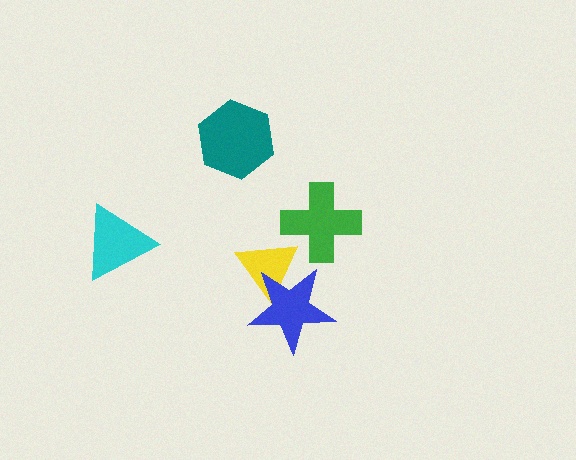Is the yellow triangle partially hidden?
Yes, it is partially covered by another shape.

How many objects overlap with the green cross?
0 objects overlap with the green cross.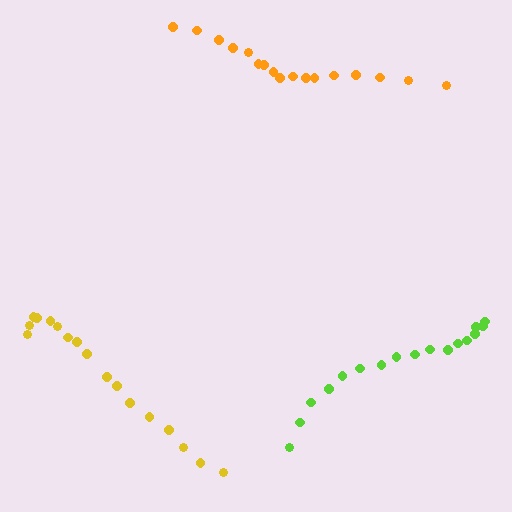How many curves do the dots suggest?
There are 3 distinct paths.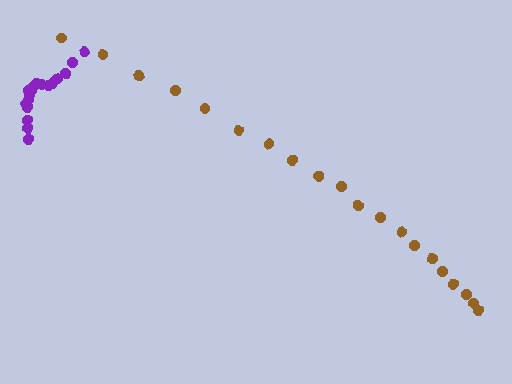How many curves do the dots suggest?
There are 2 distinct paths.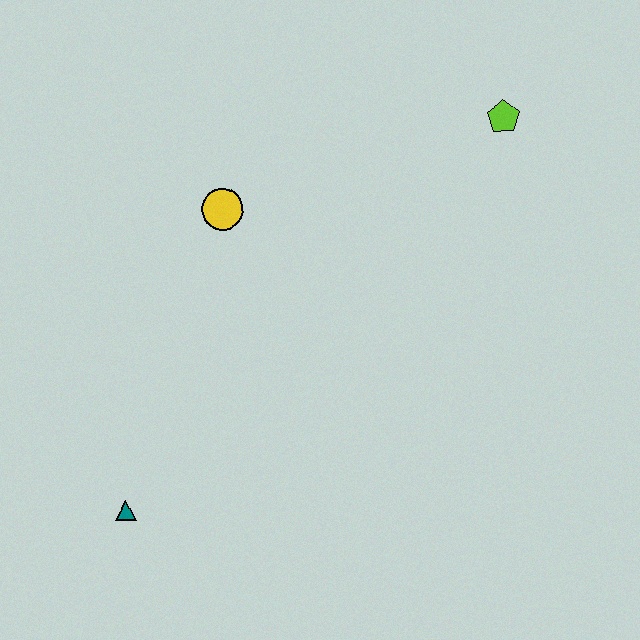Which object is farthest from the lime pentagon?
The teal triangle is farthest from the lime pentagon.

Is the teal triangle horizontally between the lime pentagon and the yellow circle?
No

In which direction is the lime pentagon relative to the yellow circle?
The lime pentagon is to the right of the yellow circle.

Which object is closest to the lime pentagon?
The yellow circle is closest to the lime pentagon.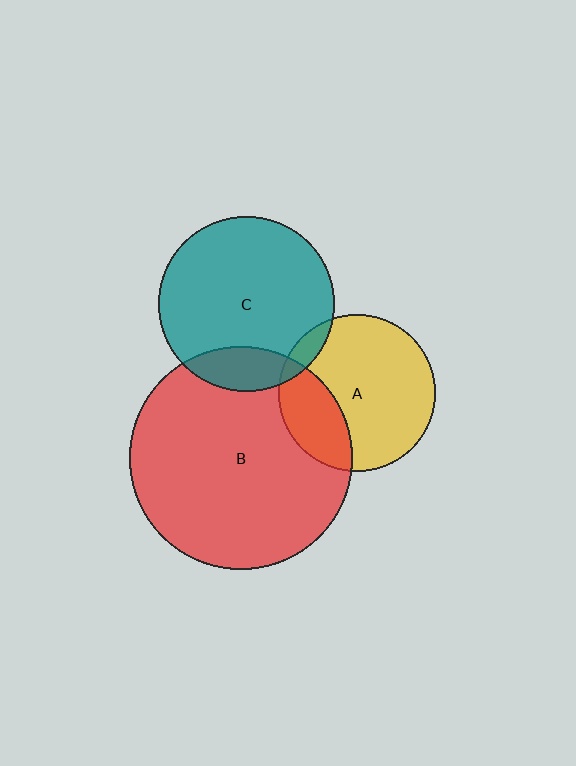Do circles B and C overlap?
Yes.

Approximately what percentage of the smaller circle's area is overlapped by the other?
Approximately 15%.